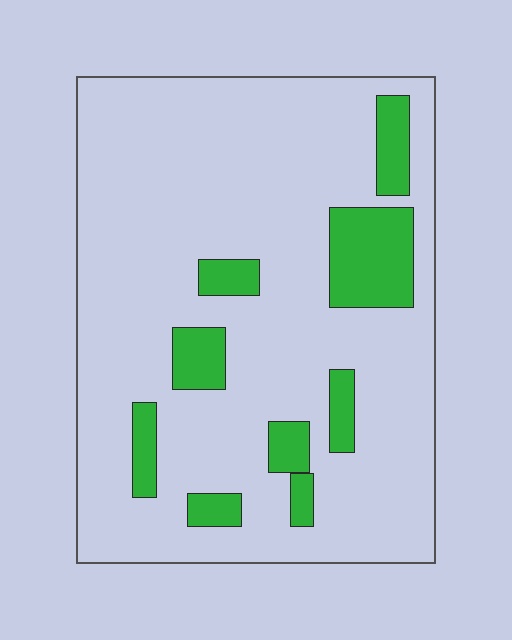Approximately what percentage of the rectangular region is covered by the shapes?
Approximately 15%.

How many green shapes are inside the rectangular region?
9.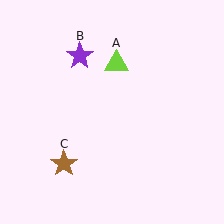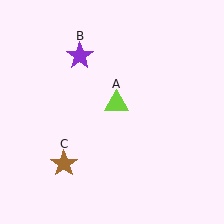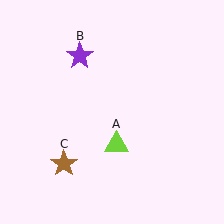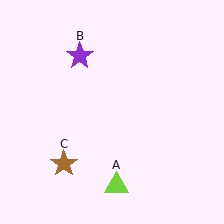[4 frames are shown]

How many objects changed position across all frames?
1 object changed position: lime triangle (object A).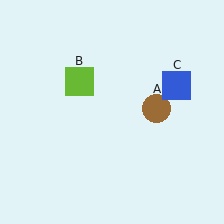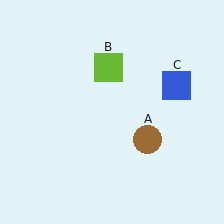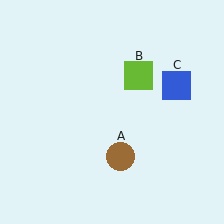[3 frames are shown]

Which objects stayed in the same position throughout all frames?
Blue square (object C) remained stationary.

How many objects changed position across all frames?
2 objects changed position: brown circle (object A), lime square (object B).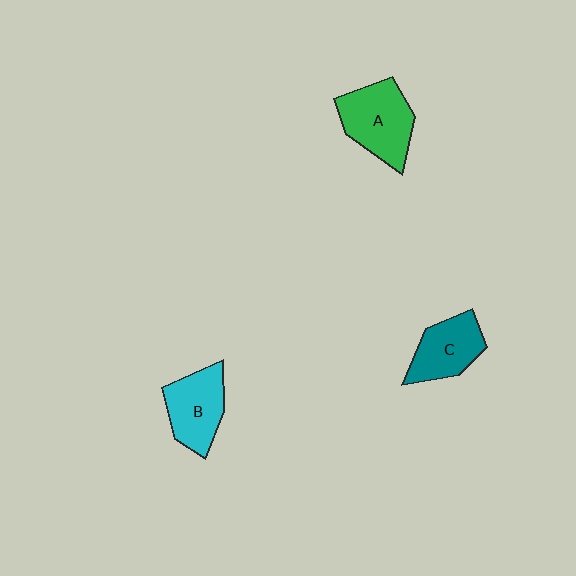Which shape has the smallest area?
Shape C (teal).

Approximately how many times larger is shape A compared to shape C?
Approximately 1.3 times.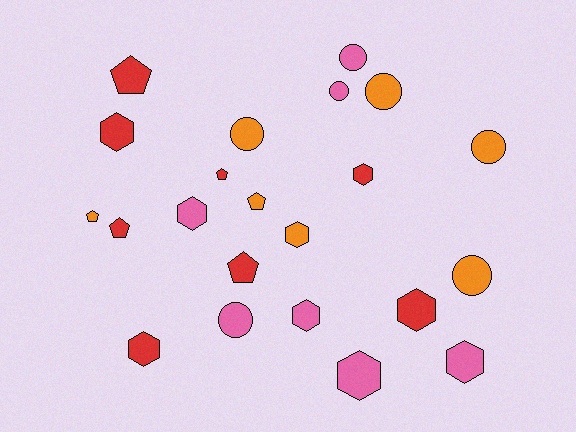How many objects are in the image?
There are 22 objects.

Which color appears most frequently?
Red, with 8 objects.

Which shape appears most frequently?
Hexagon, with 9 objects.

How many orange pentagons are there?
There are 2 orange pentagons.